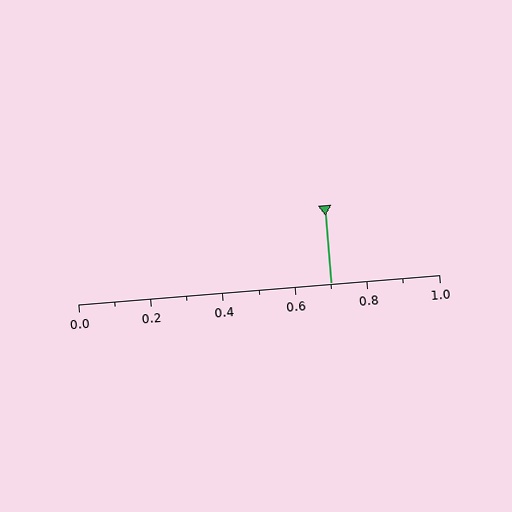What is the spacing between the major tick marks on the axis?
The major ticks are spaced 0.2 apart.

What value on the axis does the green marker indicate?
The marker indicates approximately 0.7.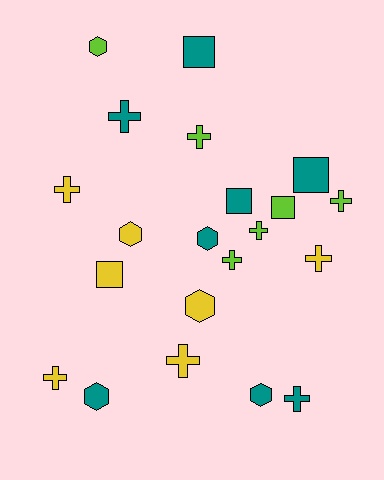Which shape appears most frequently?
Cross, with 10 objects.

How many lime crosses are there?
There are 4 lime crosses.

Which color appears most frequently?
Teal, with 8 objects.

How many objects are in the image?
There are 21 objects.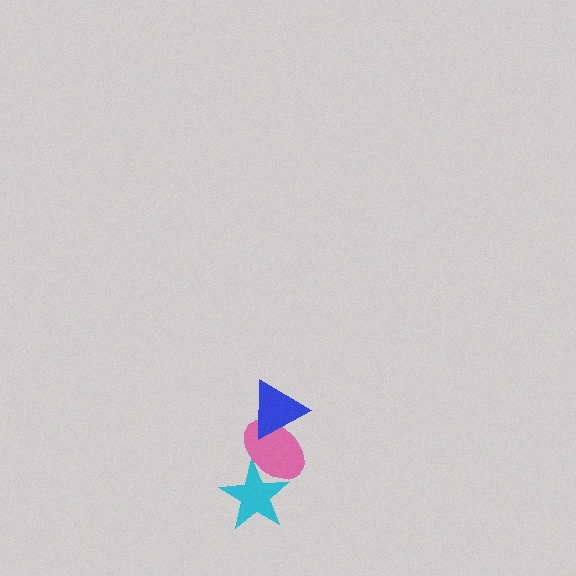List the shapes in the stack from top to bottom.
From top to bottom: the blue triangle, the pink ellipse, the cyan star.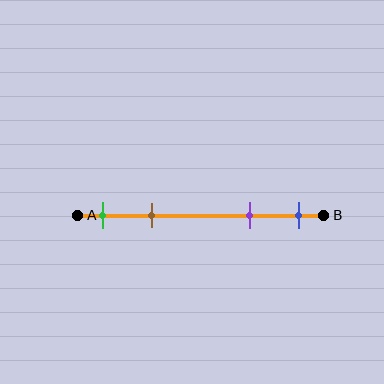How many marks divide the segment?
There are 4 marks dividing the segment.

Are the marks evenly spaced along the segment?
No, the marks are not evenly spaced.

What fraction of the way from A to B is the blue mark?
The blue mark is approximately 90% (0.9) of the way from A to B.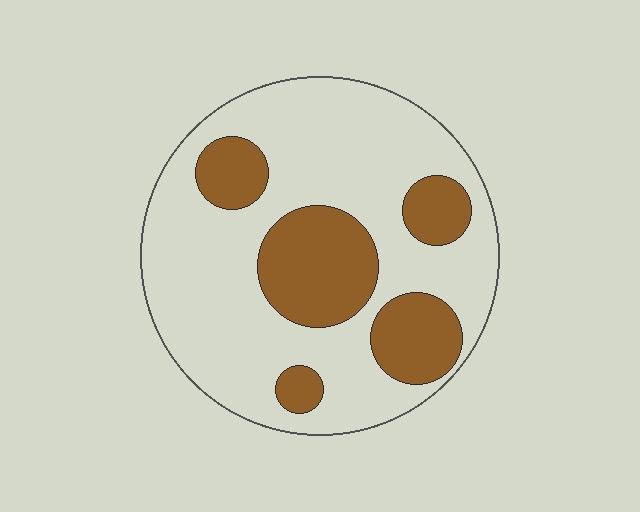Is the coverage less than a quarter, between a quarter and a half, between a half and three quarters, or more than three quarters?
Between a quarter and a half.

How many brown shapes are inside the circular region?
5.